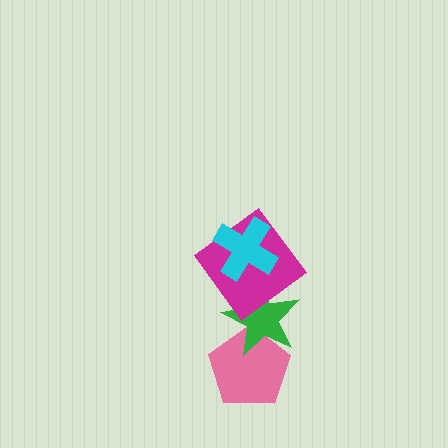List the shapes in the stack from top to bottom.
From top to bottom: the cyan cross, the magenta diamond, the green star, the pink pentagon.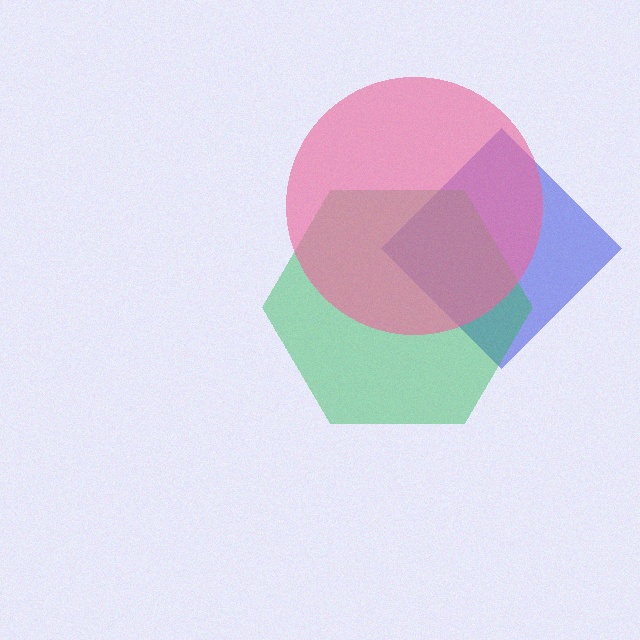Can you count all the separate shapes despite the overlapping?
Yes, there are 3 separate shapes.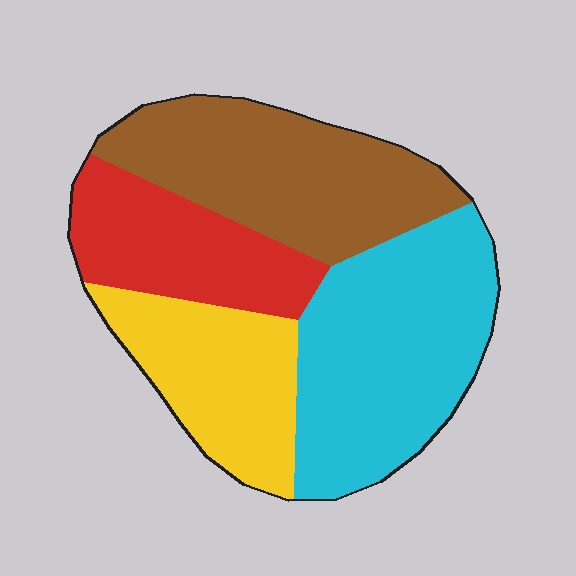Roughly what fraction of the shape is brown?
Brown takes up about one quarter (1/4) of the shape.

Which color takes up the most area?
Cyan, at roughly 35%.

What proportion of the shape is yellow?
Yellow takes up about one fifth (1/5) of the shape.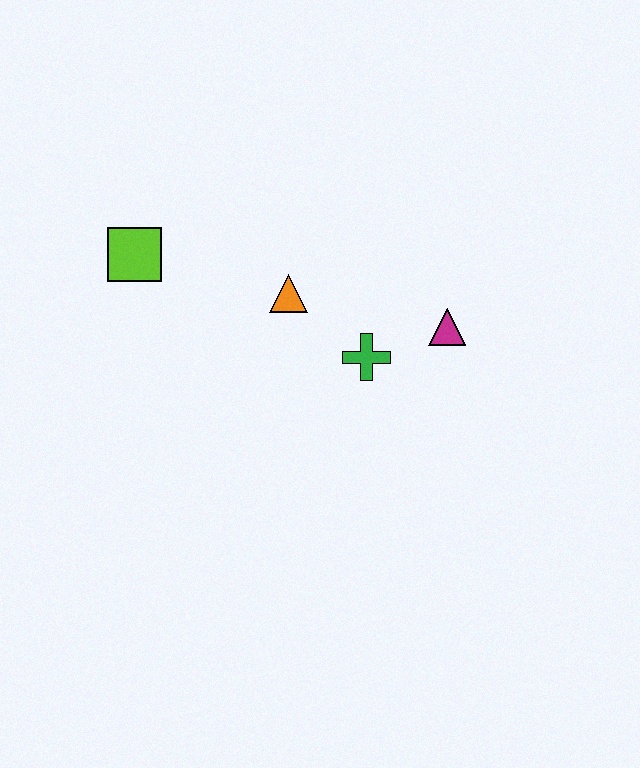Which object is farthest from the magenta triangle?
The lime square is farthest from the magenta triangle.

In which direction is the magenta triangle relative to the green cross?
The magenta triangle is to the right of the green cross.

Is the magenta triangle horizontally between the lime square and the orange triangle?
No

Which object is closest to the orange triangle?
The green cross is closest to the orange triangle.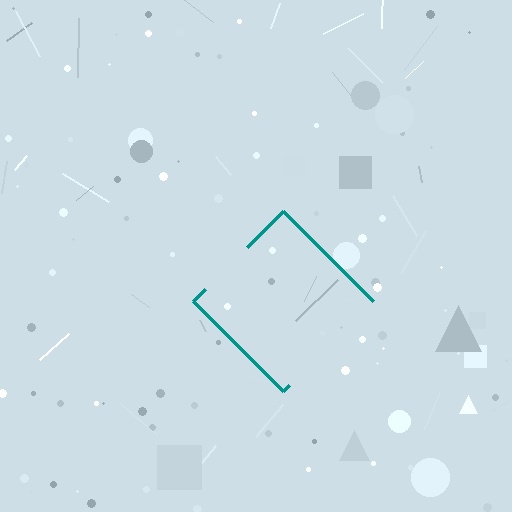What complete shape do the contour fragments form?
The contour fragments form a diamond.